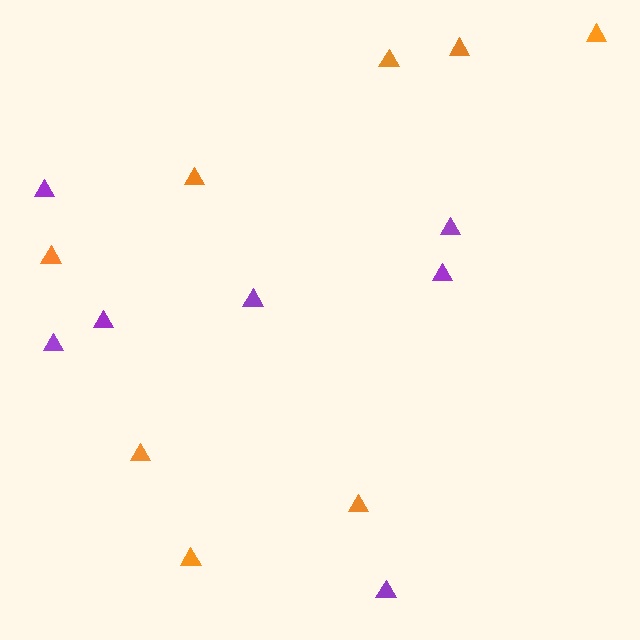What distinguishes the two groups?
There are 2 groups: one group of purple triangles (7) and one group of orange triangles (8).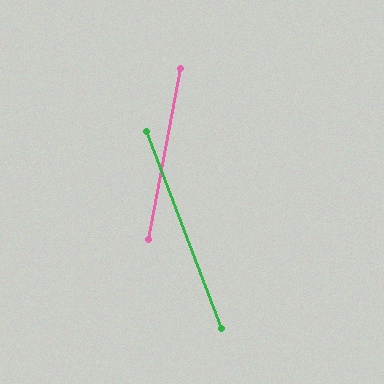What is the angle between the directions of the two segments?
Approximately 31 degrees.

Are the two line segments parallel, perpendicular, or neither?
Neither parallel nor perpendicular — they differ by about 31°.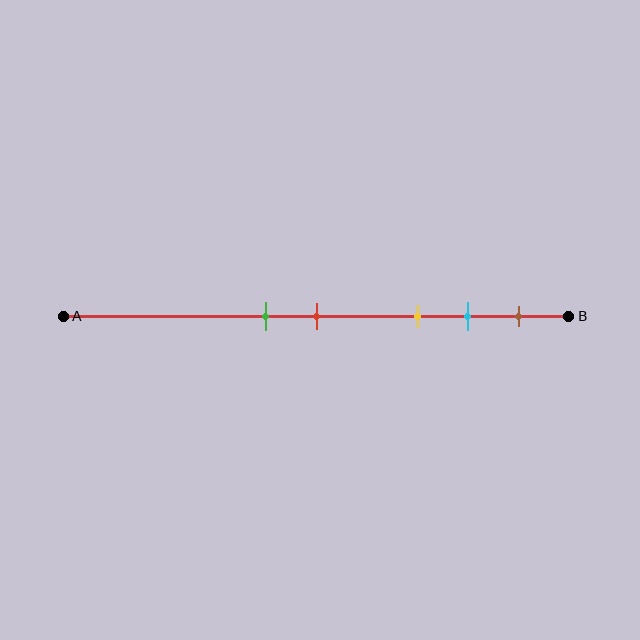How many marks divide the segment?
There are 5 marks dividing the segment.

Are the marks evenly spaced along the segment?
No, the marks are not evenly spaced.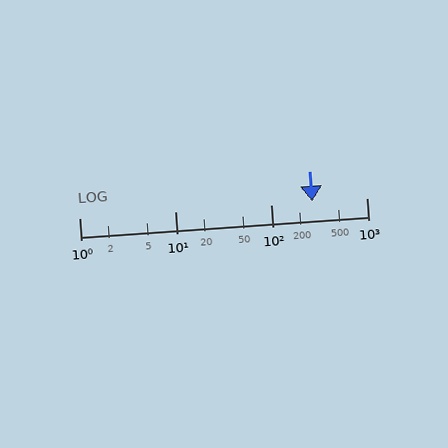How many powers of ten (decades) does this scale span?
The scale spans 3 decades, from 1 to 1000.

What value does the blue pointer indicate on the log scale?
The pointer indicates approximately 270.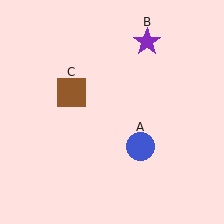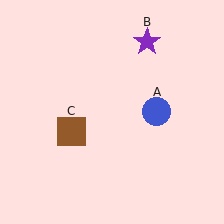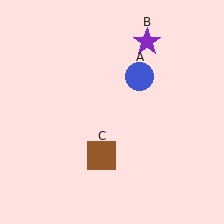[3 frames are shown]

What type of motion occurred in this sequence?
The blue circle (object A), brown square (object C) rotated counterclockwise around the center of the scene.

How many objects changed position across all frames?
2 objects changed position: blue circle (object A), brown square (object C).